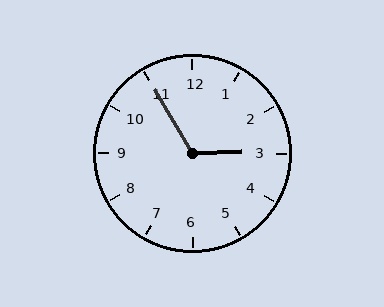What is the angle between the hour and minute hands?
Approximately 118 degrees.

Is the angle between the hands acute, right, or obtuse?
It is obtuse.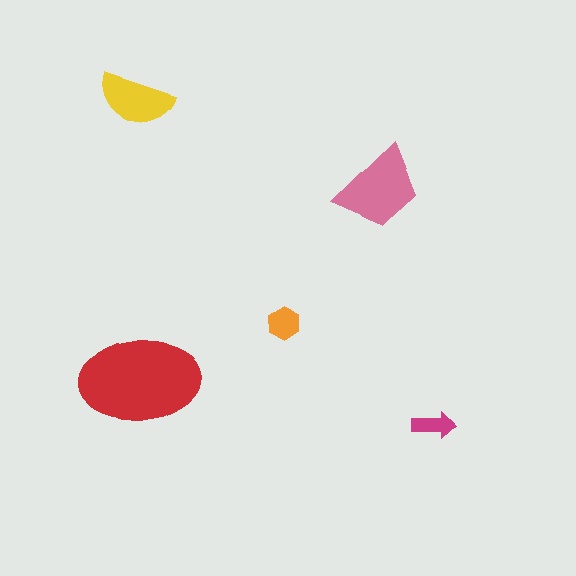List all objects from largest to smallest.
The red ellipse, the pink trapezoid, the yellow semicircle, the orange hexagon, the magenta arrow.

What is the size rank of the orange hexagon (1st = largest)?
4th.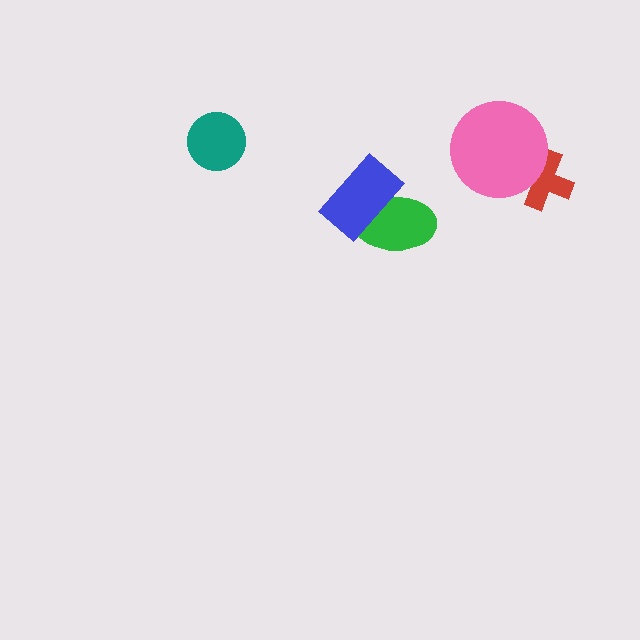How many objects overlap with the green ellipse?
1 object overlaps with the green ellipse.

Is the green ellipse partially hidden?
Yes, it is partially covered by another shape.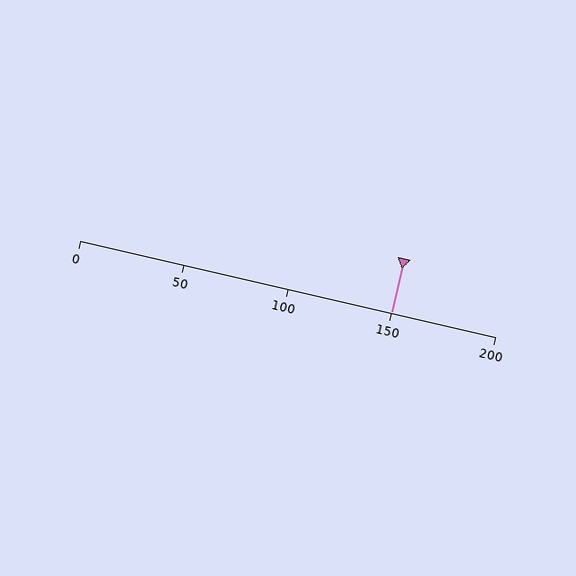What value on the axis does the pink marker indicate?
The marker indicates approximately 150.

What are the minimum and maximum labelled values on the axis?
The axis runs from 0 to 200.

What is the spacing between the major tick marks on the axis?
The major ticks are spaced 50 apart.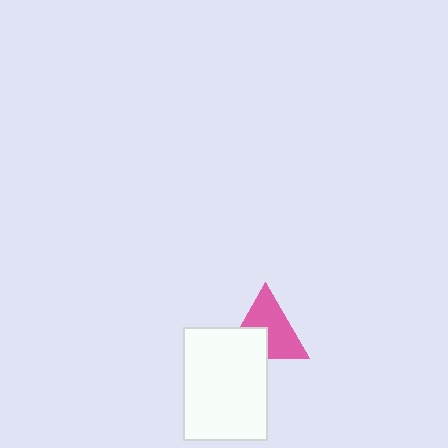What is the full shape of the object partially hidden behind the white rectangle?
The partially hidden object is a pink triangle.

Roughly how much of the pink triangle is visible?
Most of it is visible (roughly 66%).